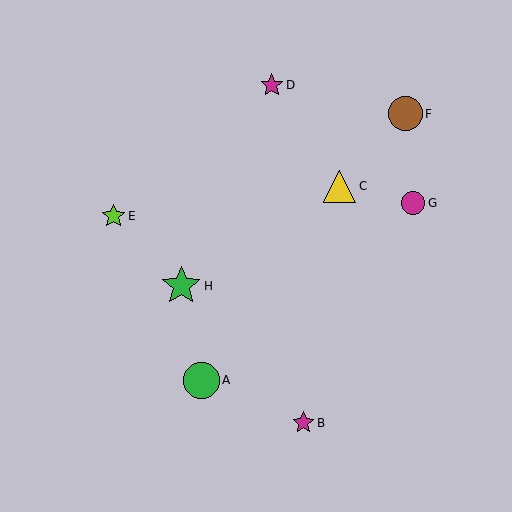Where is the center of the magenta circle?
The center of the magenta circle is at (413, 203).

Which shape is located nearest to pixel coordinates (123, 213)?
The lime star (labeled E) at (113, 216) is nearest to that location.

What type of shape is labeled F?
Shape F is a brown circle.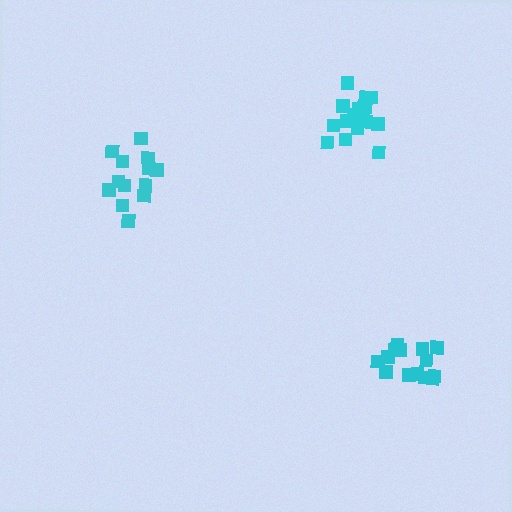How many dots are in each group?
Group 1: 18 dots, Group 2: 15 dots, Group 3: 13 dots (46 total).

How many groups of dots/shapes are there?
There are 3 groups.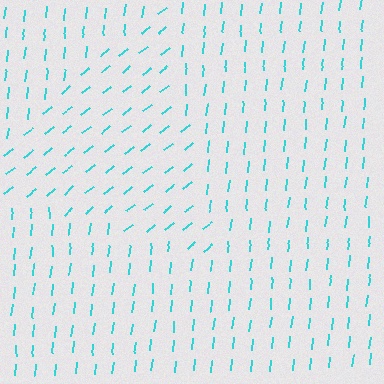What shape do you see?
I see a triangle.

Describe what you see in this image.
The image is filled with small cyan line segments. A triangle region in the image has lines oriented differently from the surrounding lines, creating a visible texture boundary.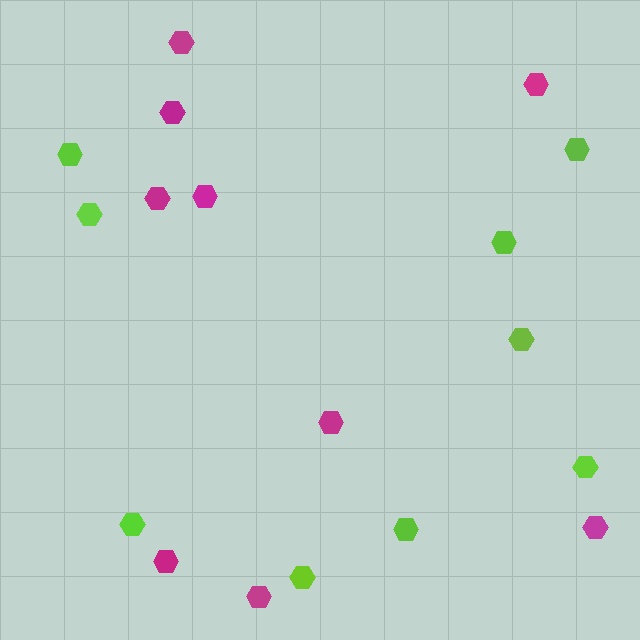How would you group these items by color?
There are 2 groups: one group of magenta hexagons (9) and one group of lime hexagons (9).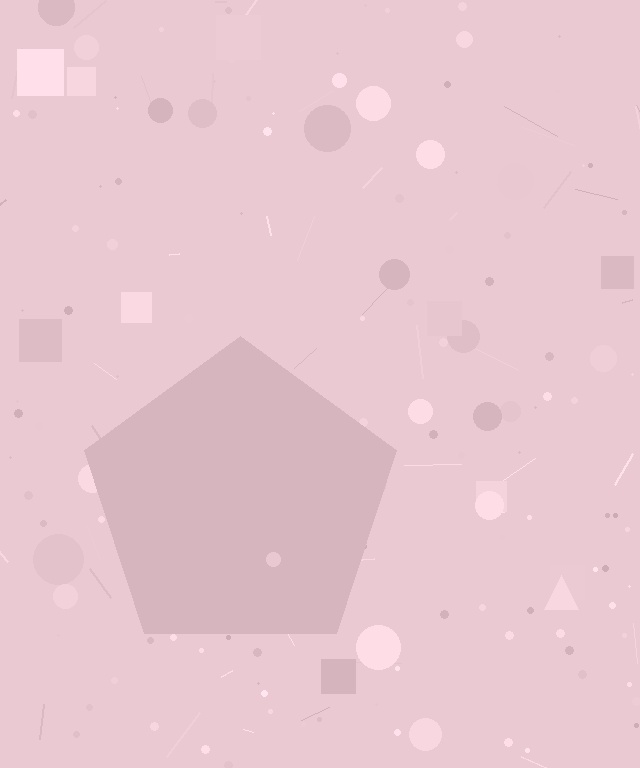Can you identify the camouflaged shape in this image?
The camouflaged shape is a pentagon.